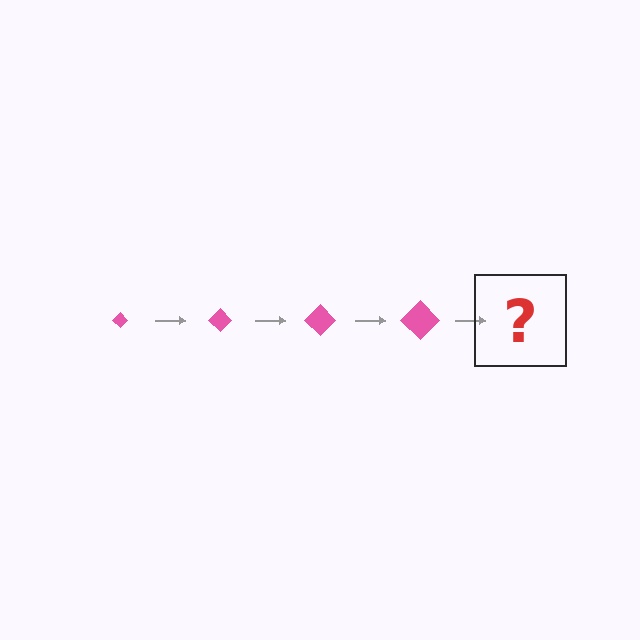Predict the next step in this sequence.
The next step is a pink diamond, larger than the previous one.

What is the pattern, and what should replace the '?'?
The pattern is that the diamond gets progressively larger each step. The '?' should be a pink diamond, larger than the previous one.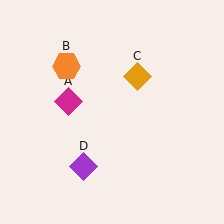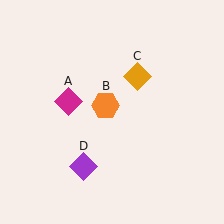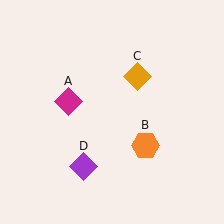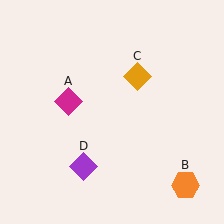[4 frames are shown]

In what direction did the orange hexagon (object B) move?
The orange hexagon (object B) moved down and to the right.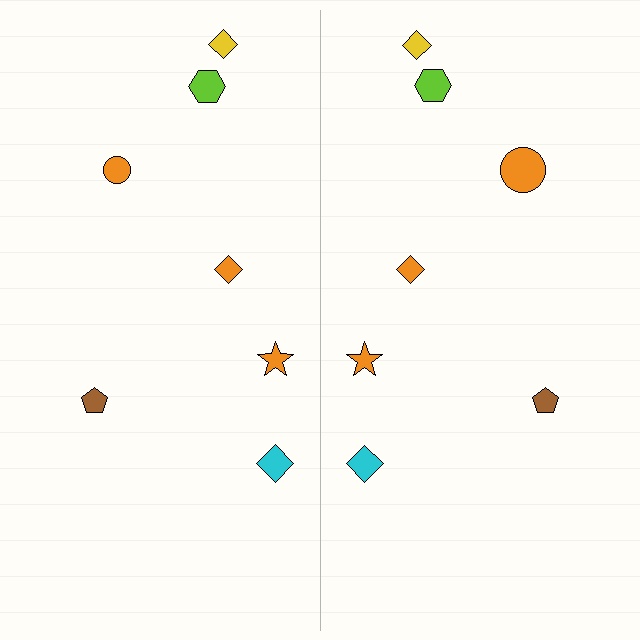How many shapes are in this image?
There are 14 shapes in this image.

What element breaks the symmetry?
The orange circle on the right side has a different size than its mirror counterpart.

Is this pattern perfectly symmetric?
No, the pattern is not perfectly symmetric. The orange circle on the right side has a different size than its mirror counterpart.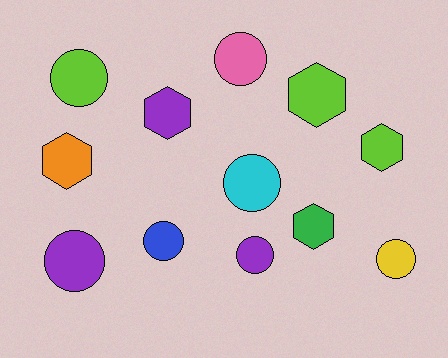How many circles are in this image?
There are 7 circles.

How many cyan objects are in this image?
There is 1 cyan object.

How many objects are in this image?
There are 12 objects.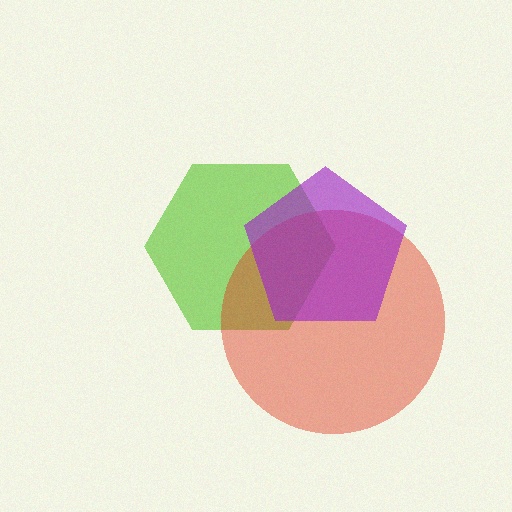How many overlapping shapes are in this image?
There are 3 overlapping shapes in the image.